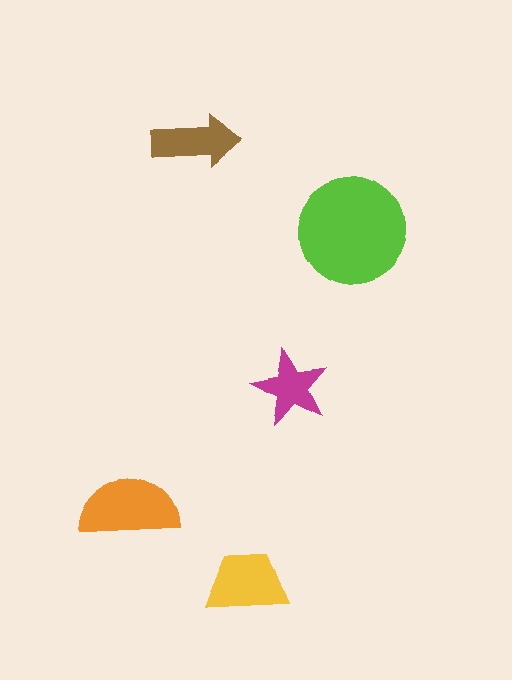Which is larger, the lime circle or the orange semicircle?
The lime circle.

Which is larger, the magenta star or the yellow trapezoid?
The yellow trapezoid.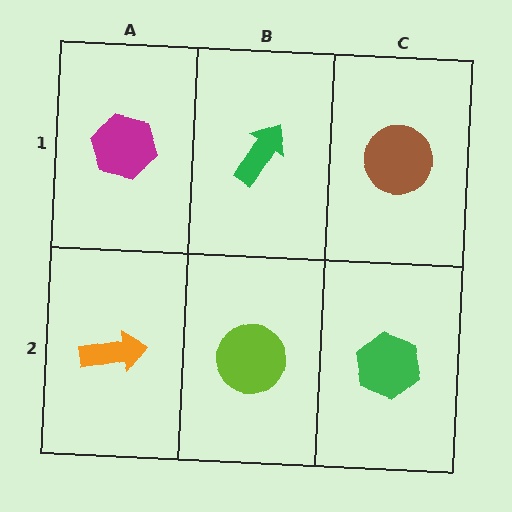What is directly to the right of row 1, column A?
A green arrow.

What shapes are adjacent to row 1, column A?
An orange arrow (row 2, column A), a green arrow (row 1, column B).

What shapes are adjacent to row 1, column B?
A lime circle (row 2, column B), a magenta hexagon (row 1, column A), a brown circle (row 1, column C).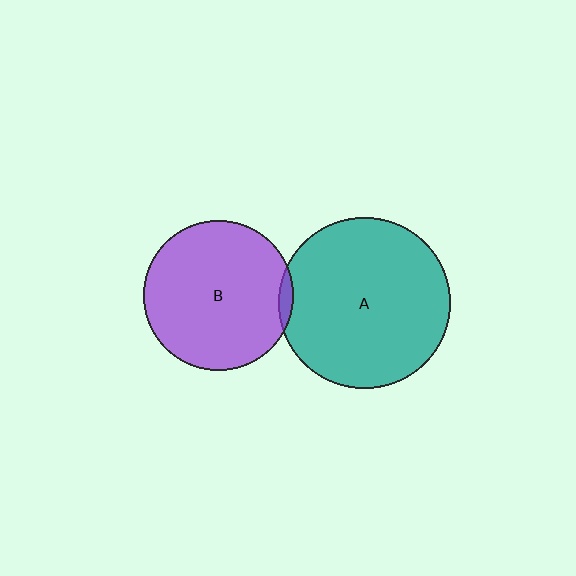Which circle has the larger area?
Circle A (teal).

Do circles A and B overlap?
Yes.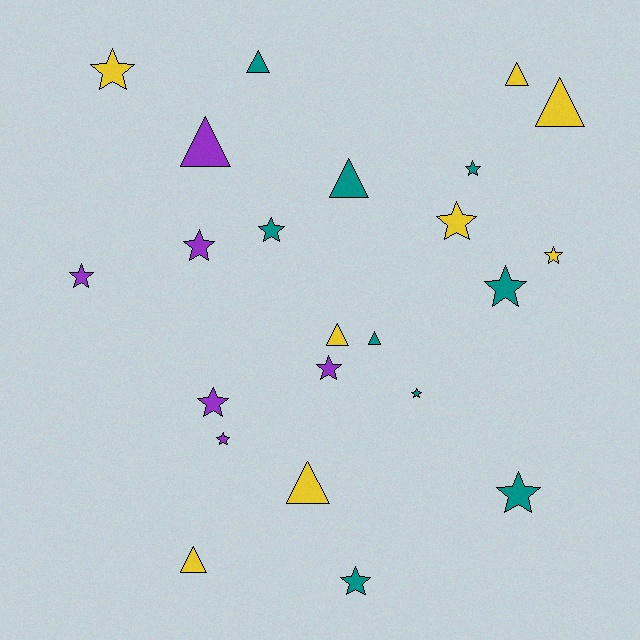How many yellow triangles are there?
There are 5 yellow triangles.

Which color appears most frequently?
Teal, with 9 objects.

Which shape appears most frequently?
Star, with 14 objects.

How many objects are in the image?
There are 23 objects.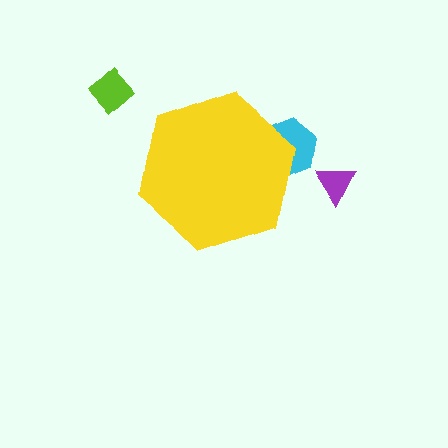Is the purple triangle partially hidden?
No, the purple triangle is fully visible.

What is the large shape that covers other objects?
A yellow hexagon.